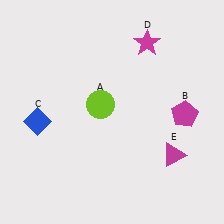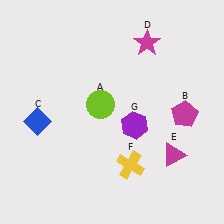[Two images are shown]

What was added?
A yellow cross (F), a purple hexagon (G) were added in Image 2.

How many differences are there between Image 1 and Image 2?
There are 2 differences between the two images.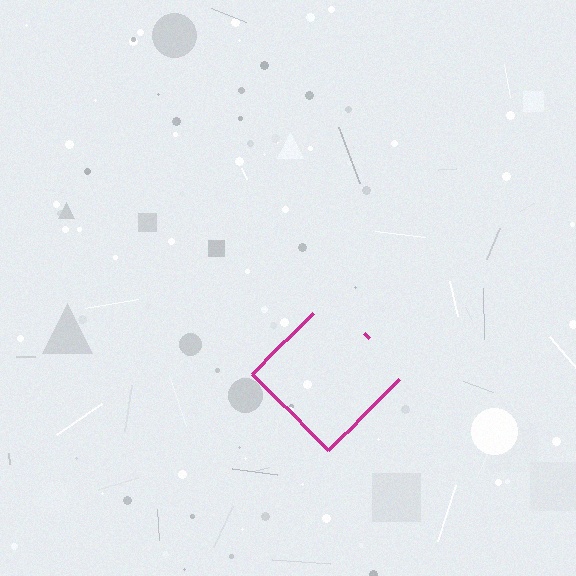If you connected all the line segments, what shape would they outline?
They would outline a diamond.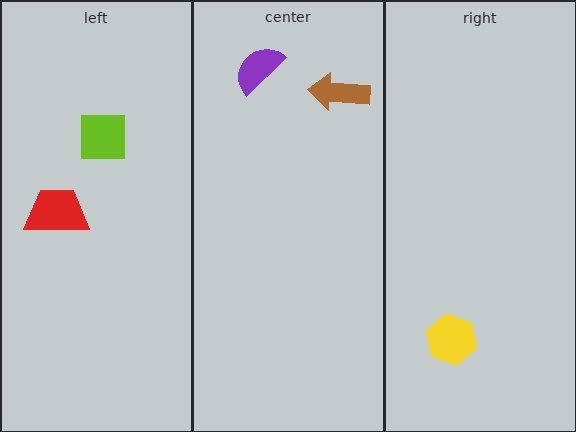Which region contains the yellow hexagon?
The right region.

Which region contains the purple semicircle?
The center region.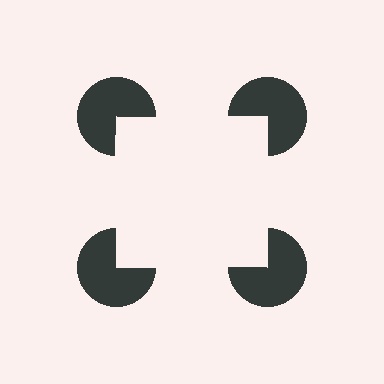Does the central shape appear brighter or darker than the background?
It typically appears slightly brighter than the background, even though no actual brightness change is drawn.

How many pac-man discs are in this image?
There are 4 — one at each vertex of the illusory square.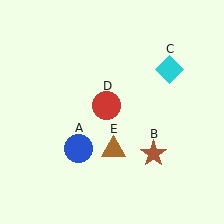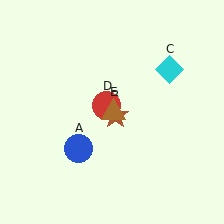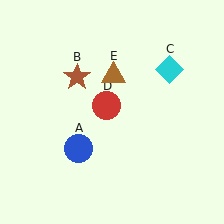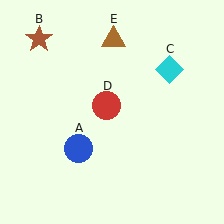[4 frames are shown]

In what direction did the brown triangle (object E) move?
The brown triangle (object E) moved up.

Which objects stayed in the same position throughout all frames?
Blue circle (object A) and cyan diamond (object C) and red circle (object D) remained stationary.